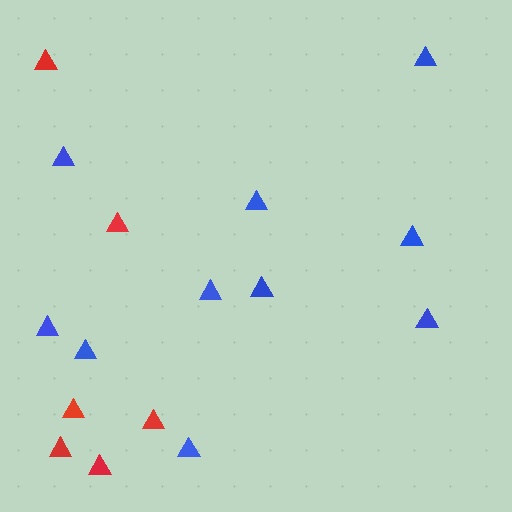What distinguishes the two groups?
There are 2 groups: one group of red triangles (6) and one group of blue triangles (10).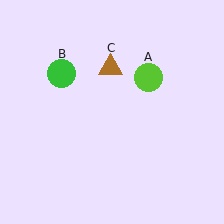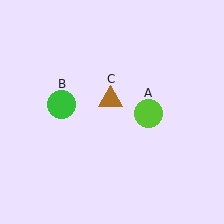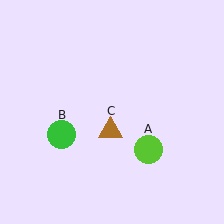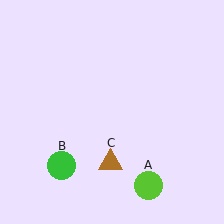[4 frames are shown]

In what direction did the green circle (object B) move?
The green circle (object B) moved down.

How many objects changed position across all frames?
3 objects changed position: lime circle (object A), green circle (object B), brown triangle (object C).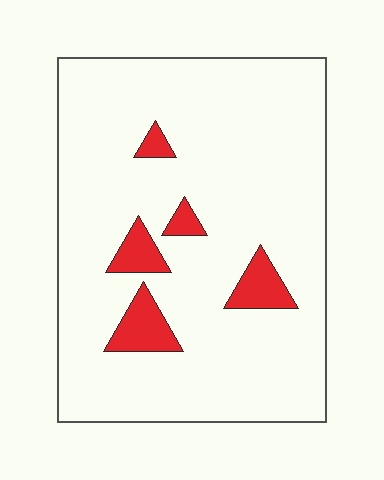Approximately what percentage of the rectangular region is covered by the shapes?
Approximately 10%.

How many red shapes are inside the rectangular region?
5.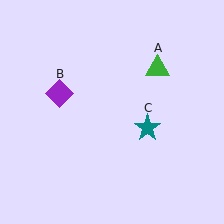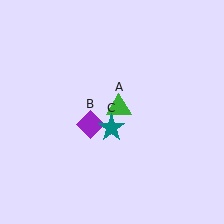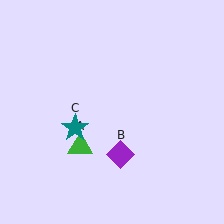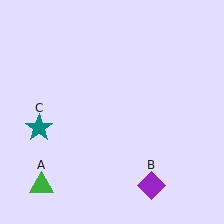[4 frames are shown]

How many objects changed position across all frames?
3 objects changed position: green triangle (object A), purple diamond (object B), teal star (object C).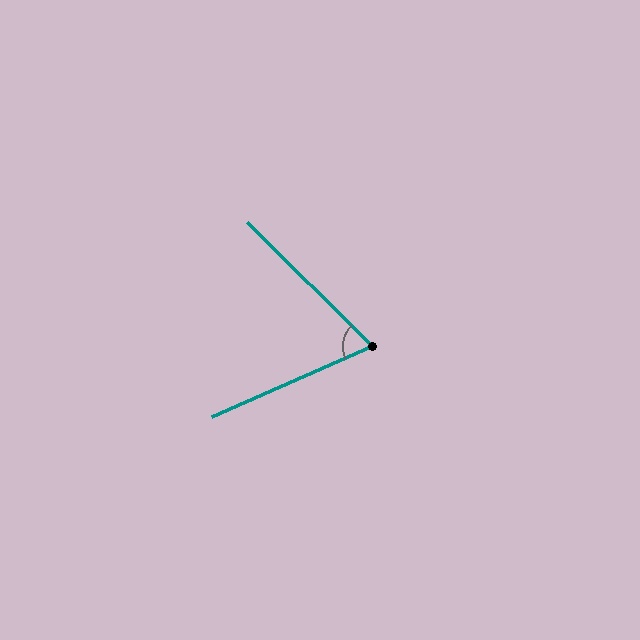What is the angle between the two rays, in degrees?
Approximately 69 degrees.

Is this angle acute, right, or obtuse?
It is acute.